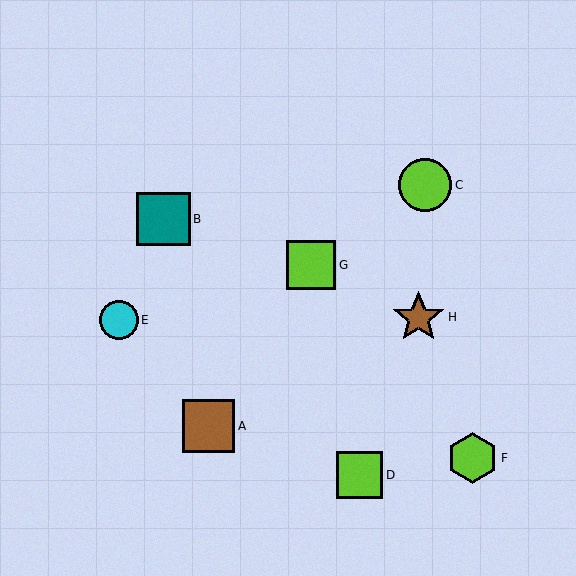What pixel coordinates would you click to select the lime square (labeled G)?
Click at (311, 265) to select the lime square G.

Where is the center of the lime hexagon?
The center of the lime hexagon is at (473, 458).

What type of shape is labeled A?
Shape A is a brown square.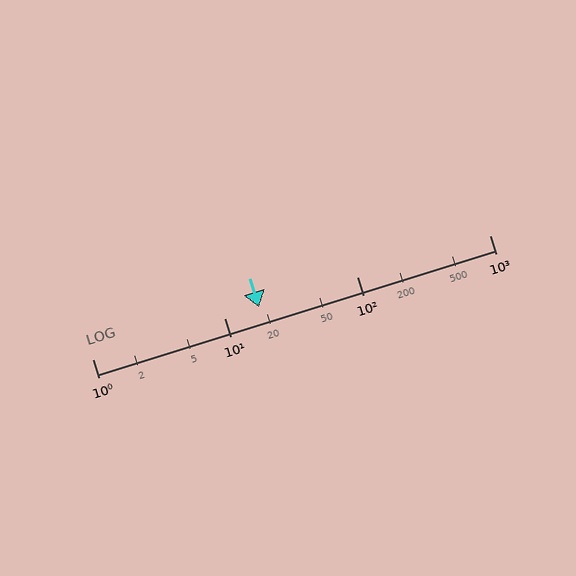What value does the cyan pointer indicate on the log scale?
The pointer indicates approximately 18.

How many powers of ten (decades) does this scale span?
The scale spans 3 decades, from 1 to 1000.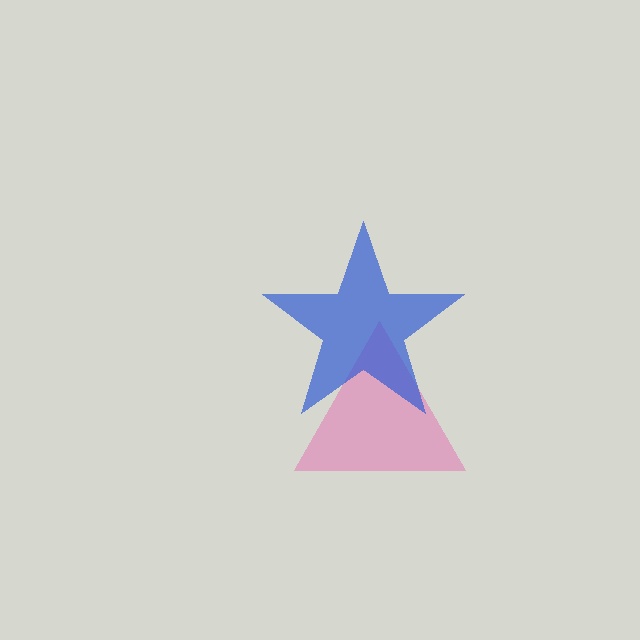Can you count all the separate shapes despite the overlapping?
Yes, there are 2 separate shapes.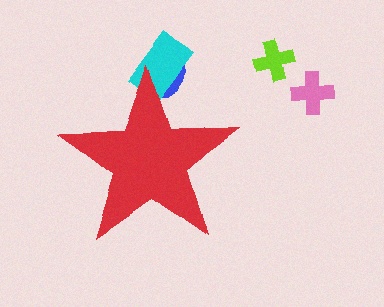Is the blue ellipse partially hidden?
Yes, the blue ellipse is partially hidden behind the red star.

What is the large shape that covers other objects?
A red star.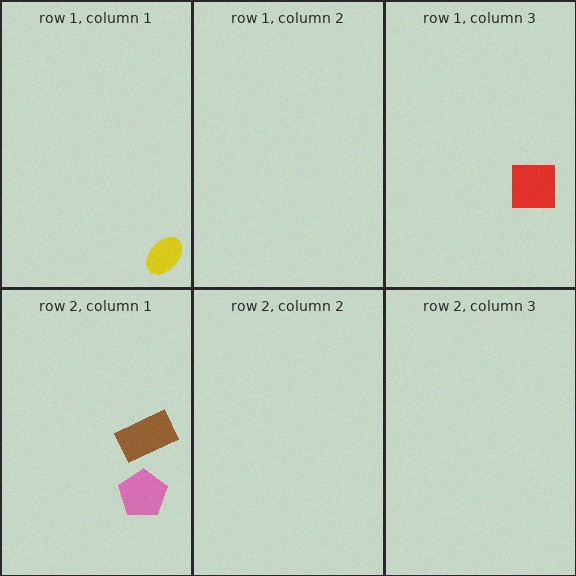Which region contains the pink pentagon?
The row 2, column 1 region.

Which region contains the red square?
The row 1, column 3 region.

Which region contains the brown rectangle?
The row 2, column 1 region.